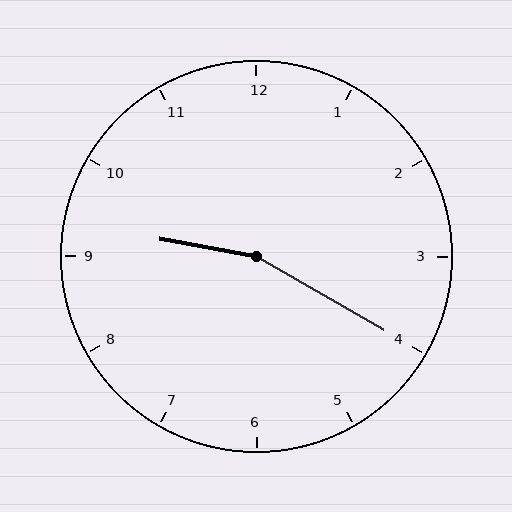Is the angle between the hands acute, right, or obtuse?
It is obtuse.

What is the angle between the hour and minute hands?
Approximately 160 degrees.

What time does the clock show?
9:20.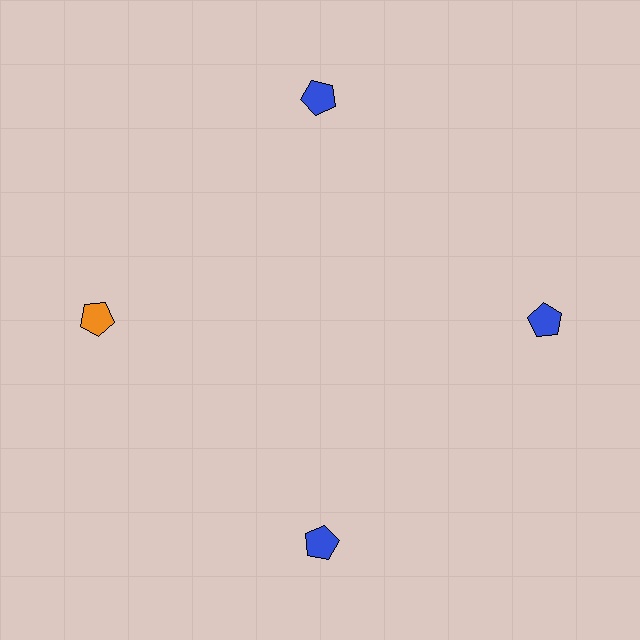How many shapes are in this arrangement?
There are 4 shapes arranged in a ring pattern.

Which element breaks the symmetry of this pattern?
The orange pentagon at roughly the 9 o'clock position breaks the symmetry. All other shapes are blue pentagons.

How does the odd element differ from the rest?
It has a different color: orange instead of blue.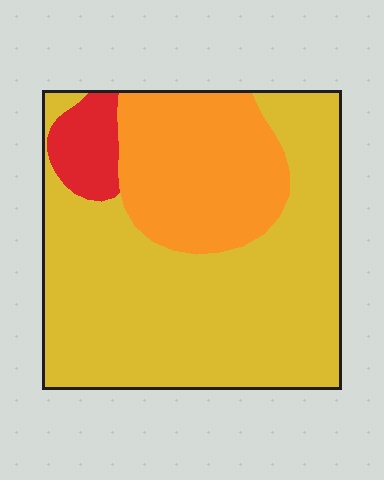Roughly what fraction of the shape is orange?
Orange covers around 25% of the shape.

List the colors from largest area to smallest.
From largest to smallest: yellow, orange, red.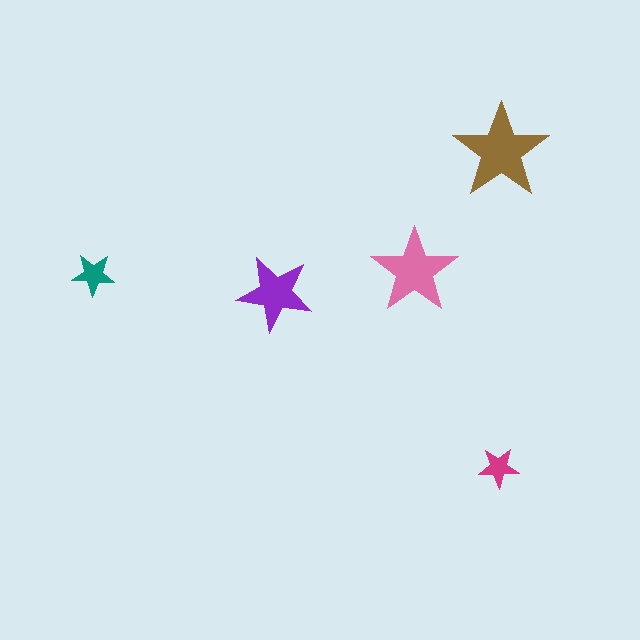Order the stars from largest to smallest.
the brown one, the pink one, the purple one, the teal one, the magenta one.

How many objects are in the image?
There are 5 objects in the image.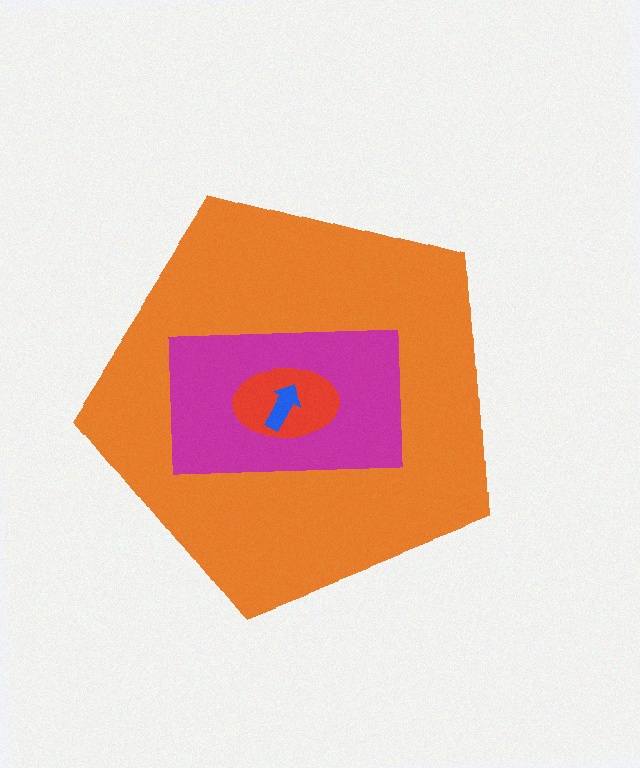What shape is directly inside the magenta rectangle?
The red ellipse.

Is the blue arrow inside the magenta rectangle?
Yes.